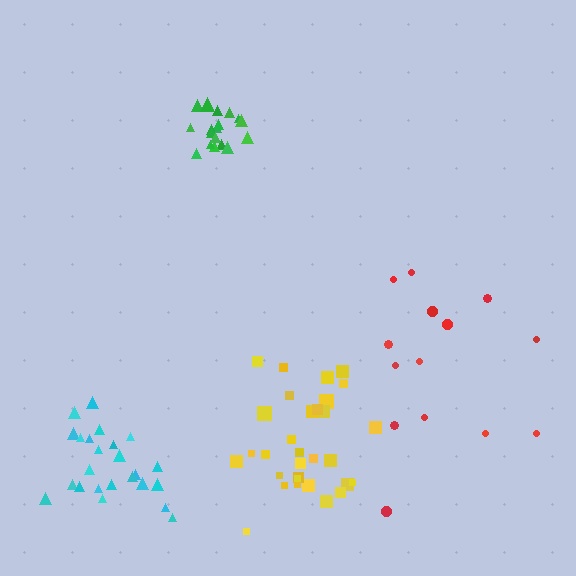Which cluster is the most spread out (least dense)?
Red.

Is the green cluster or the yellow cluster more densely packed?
Green.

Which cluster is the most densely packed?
Green.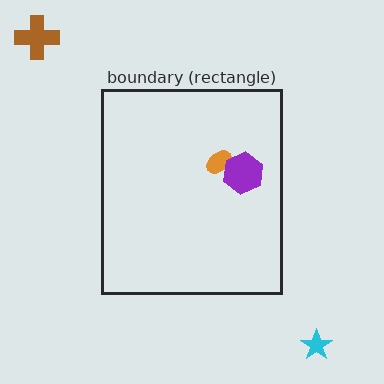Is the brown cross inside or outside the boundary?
Outside.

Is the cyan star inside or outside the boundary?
Outside.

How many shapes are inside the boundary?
2 inside, 2 outside.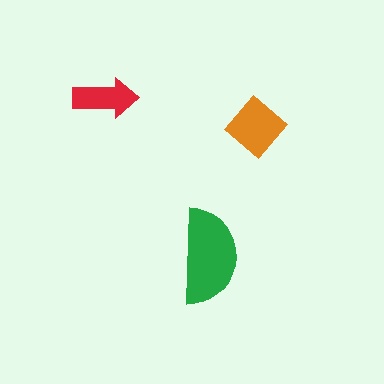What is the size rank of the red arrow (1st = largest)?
3rd.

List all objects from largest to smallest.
The green semicircle, the orange diamond, the red arrow.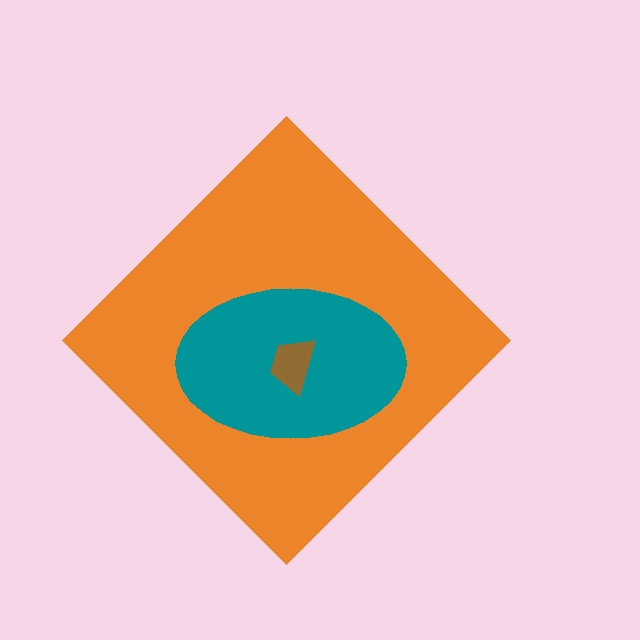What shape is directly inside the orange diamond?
The teal ellipse.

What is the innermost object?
The brown trapezoid.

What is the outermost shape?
The orange diamond.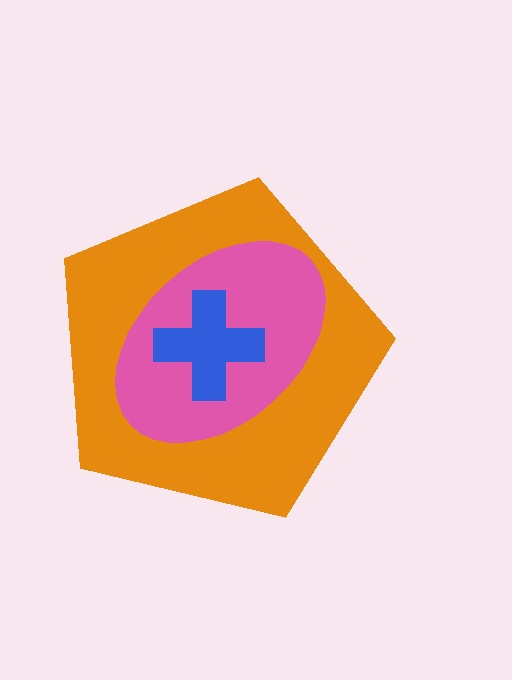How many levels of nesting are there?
3.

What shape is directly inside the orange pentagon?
The pink ellipse.